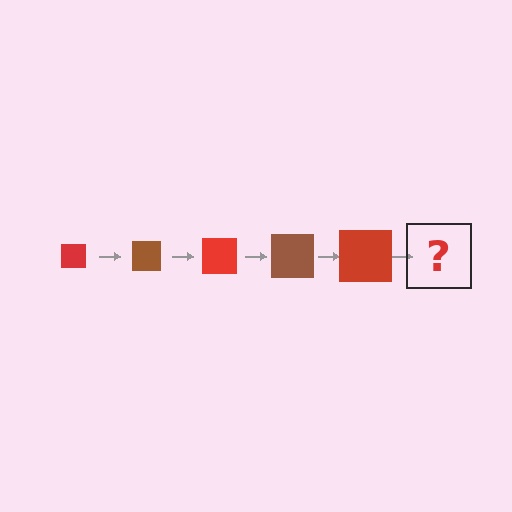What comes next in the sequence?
The next element should be a brown square, larger than the previous one.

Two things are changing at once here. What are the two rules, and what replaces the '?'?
The two rules are that the square grows larger each step and the color cycles through red and brown. The '?' should be a brown square, larger than the previous one.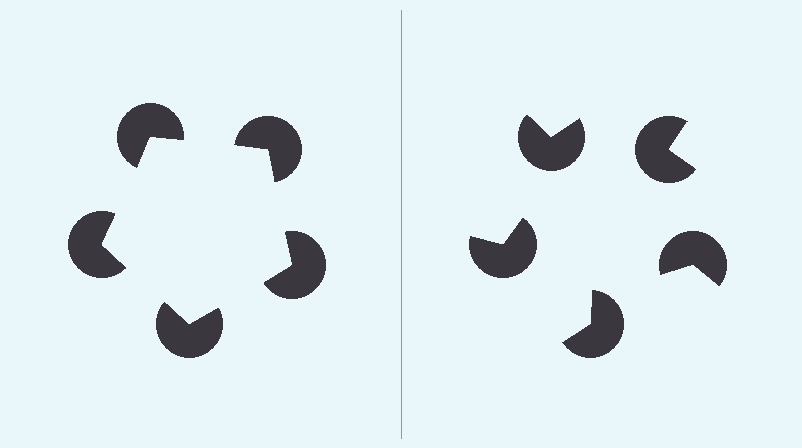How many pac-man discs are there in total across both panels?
10 — 5 on each side.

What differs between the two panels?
The pac-man discs are positioned identically on both sides; only the wedge orientations differ. On the left they align to a pentagon; on the right they are misaligned.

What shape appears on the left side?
An illusory pentagon.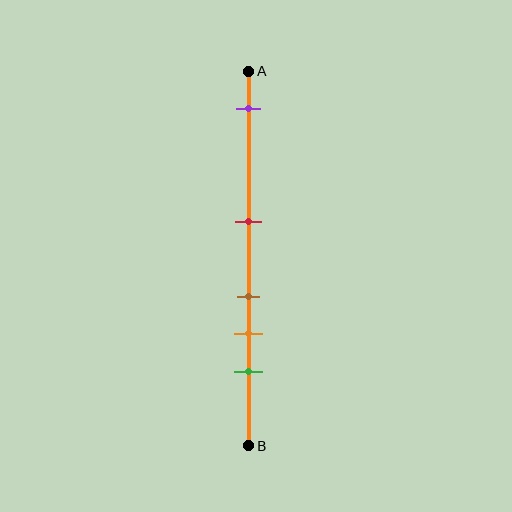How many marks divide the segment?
There are 5 marks dividing the segment.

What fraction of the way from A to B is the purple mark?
The purple mark is approximately 10% (0.1) of the way from A to B.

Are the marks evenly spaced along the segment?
No, the marks are not evenly spaced.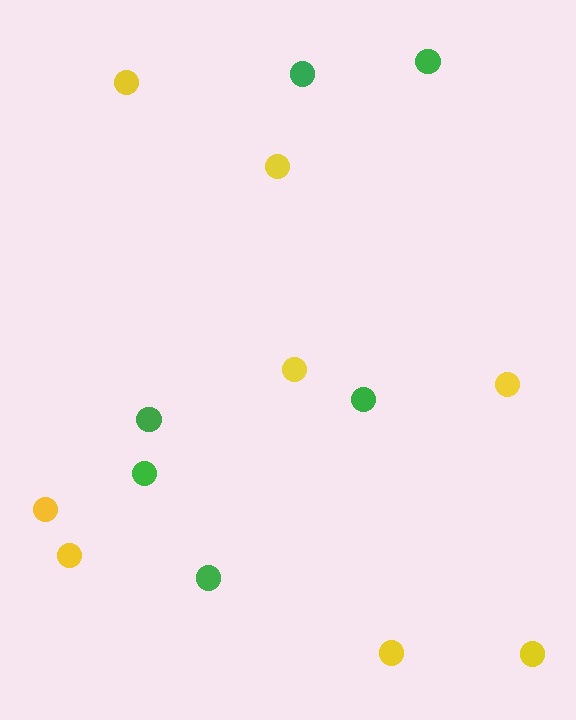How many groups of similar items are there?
There are 2 groups: one group of green circles (6) and one group of yellow circles (8).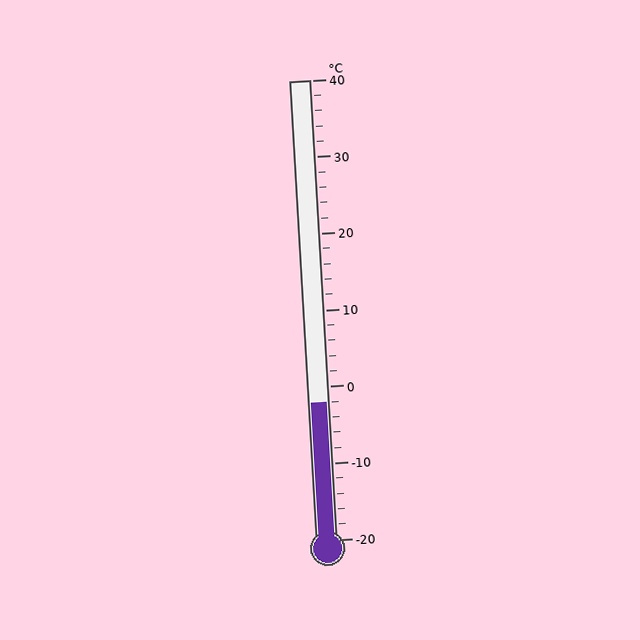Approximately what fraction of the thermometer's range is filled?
The thermometer is filled to approximately 30% of its range.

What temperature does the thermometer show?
The thermometer shows approximately -2°C.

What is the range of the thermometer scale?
The thermometer scale ranges from -20°C to 40°C.